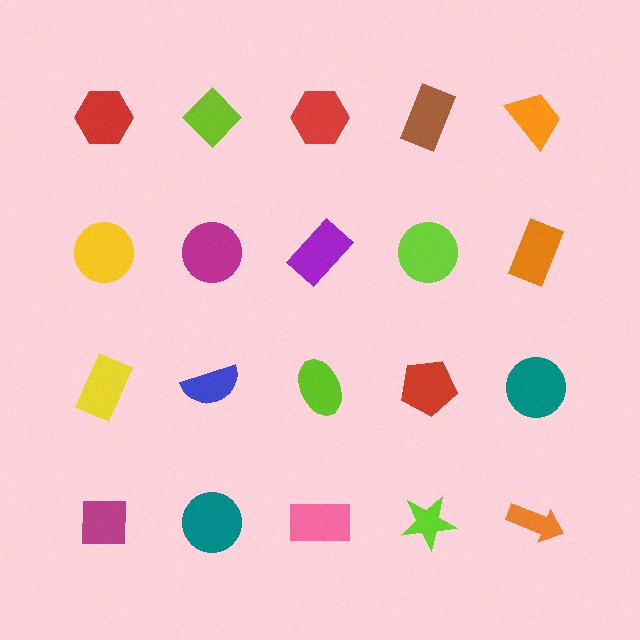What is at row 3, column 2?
A blue semicircle.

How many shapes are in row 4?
5 shapes.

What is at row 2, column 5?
An orange rectangle.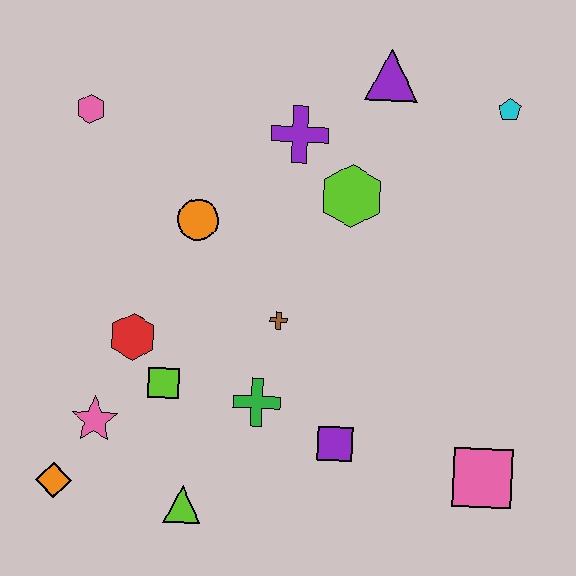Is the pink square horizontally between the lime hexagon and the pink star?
No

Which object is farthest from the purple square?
The pink hexagon is farthest from the purple square.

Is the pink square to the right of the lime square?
Yes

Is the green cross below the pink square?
No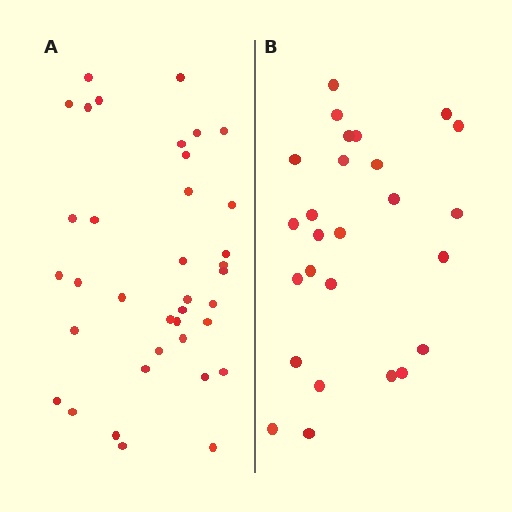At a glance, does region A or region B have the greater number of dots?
Region A (the left region) has more dots.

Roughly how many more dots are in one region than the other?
Region A has roughly 12 or so more dots than region B.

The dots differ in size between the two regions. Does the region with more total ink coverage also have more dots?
No. Region B has more total ink coverage because its dots are larger, but region A actually contains more individual dots. Total area can be misleading — the number of items is what matters here.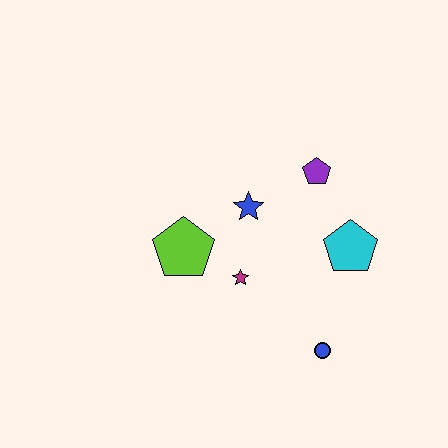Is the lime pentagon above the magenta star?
Yes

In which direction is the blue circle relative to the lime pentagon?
The blue circle is to the right of the lime pentagon.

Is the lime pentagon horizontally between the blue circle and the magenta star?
No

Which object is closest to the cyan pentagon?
The purple pentagon is closest to the cyan pentagon.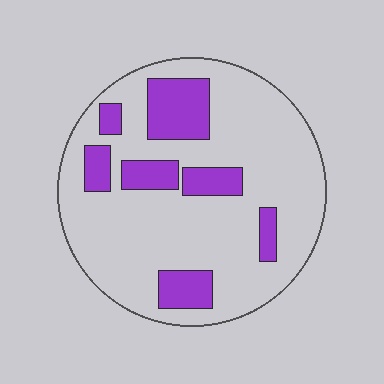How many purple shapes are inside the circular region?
7.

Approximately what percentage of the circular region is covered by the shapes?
Approximately 20%.